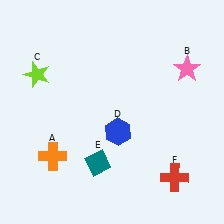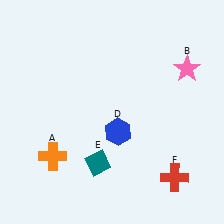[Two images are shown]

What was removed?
The lime star (C) was removed in Image 2.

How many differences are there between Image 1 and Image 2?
There is 1 difference between the two images.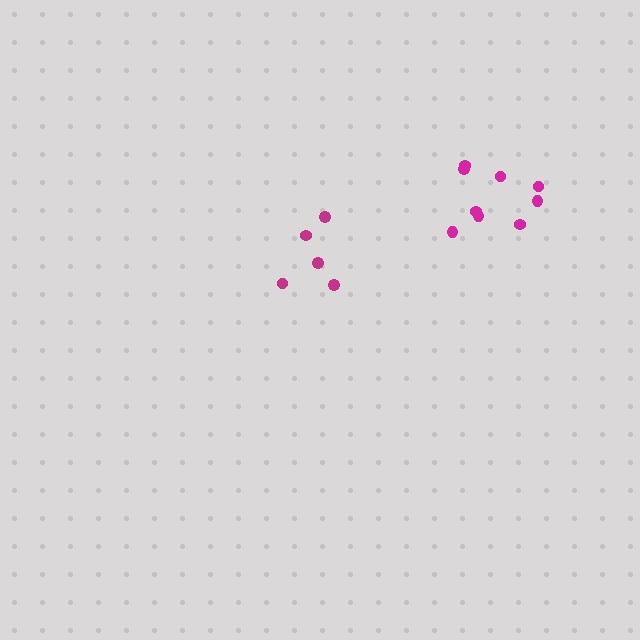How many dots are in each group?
Group 1: 9 dots, Group 2: 5 dots (14 total).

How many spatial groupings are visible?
There are 2 spatial groupings.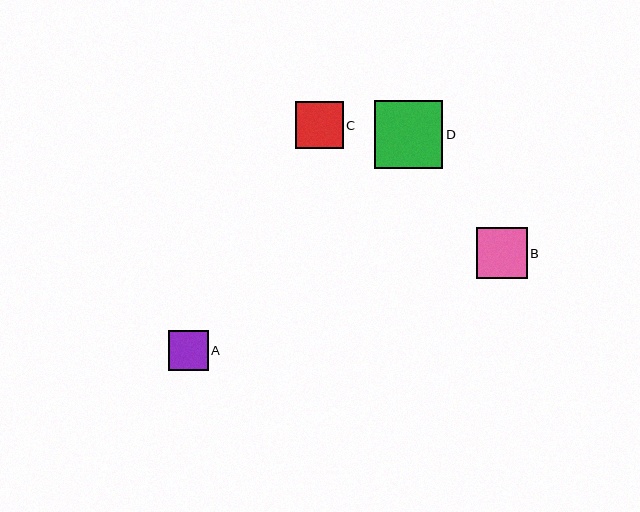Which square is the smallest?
Square A is the smallest with a size of approximately 39 pixels.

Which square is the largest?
Square D is the largest with a size of approximately 68 pixels.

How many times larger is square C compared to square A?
Square C is approximately 1.2 times the size of square A.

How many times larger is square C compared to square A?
Square C is approximately 1.2 times the size of square A.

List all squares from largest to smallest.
From largest to smallest: D, B, C, A.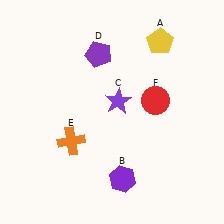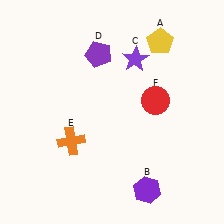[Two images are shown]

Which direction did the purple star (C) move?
The purple star (C) moved up.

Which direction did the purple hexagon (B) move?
The purple hexagon (B) moved right.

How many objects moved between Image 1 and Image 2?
2 objects moved between the two images.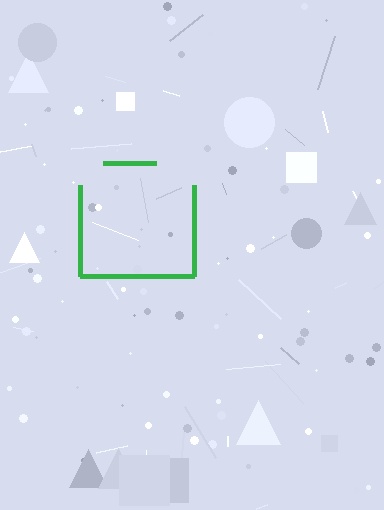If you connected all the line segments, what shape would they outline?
They would outline a square.